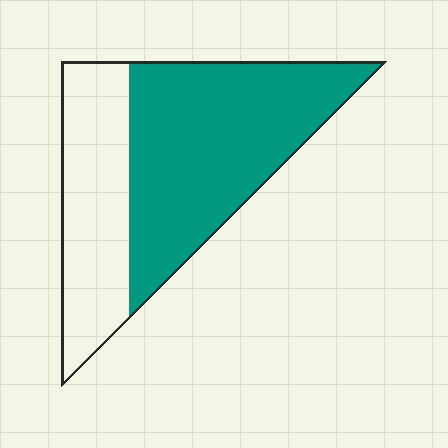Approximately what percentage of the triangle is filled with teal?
Approximately 65%.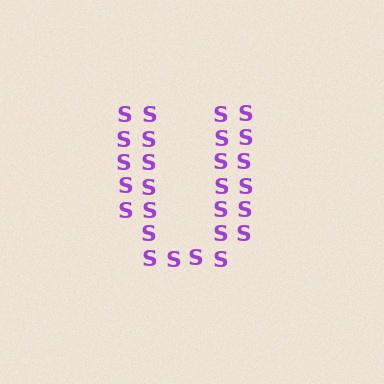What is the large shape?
The large shape is the letter U.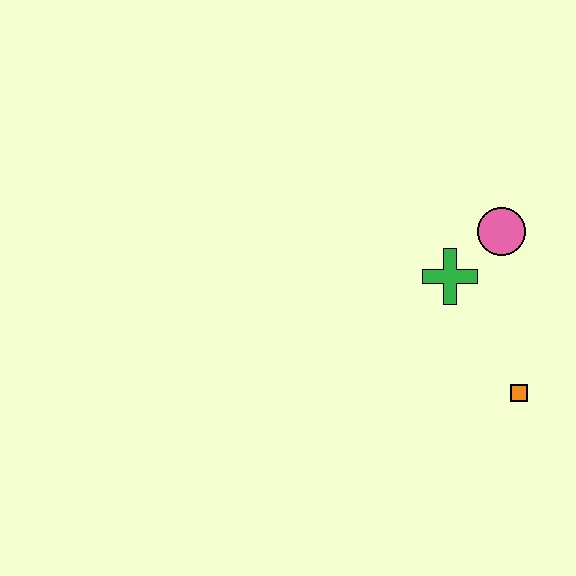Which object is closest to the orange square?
The green cross is closest to the orange square.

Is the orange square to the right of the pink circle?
Yes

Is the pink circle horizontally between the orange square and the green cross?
Yes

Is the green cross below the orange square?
No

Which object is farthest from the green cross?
The orange square is farthest from the green cross.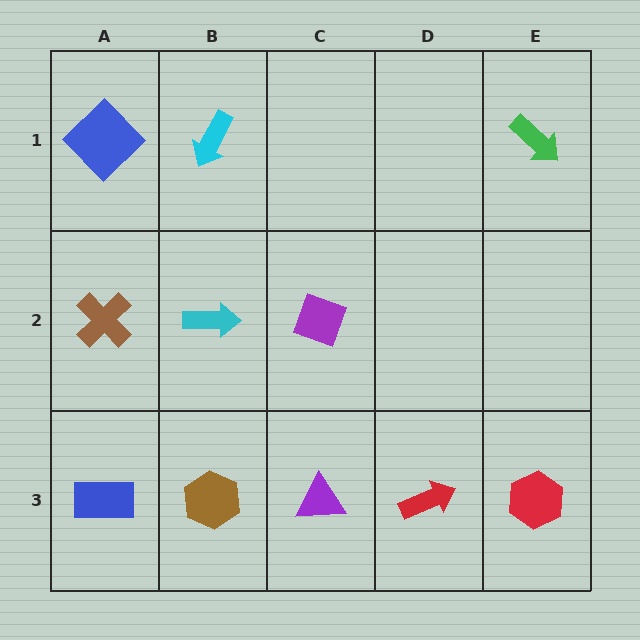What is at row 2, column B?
A cyan arrow.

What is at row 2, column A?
A brown cross.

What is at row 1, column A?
A blue diamond.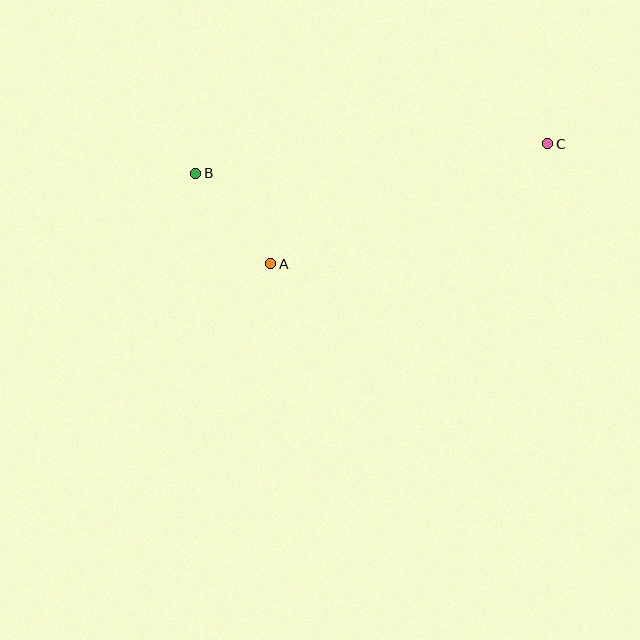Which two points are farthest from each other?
Points B and C are farthest from each other.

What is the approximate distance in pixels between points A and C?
The distance between A and C is approximately 302 pixels.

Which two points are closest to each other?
Points A and B are closest to each other.